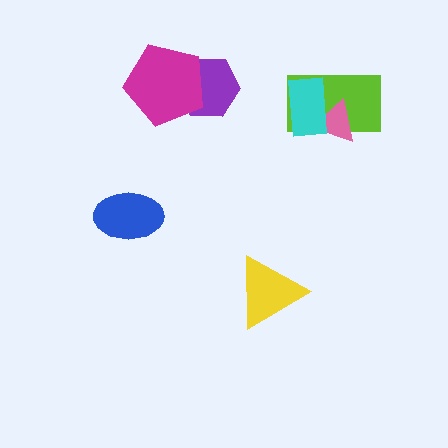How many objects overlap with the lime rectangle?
2 objects overlap with the lime rectangle.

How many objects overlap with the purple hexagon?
1 object overlaps with the purple hexagon.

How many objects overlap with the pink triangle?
2 objects overlap with the pink triangle.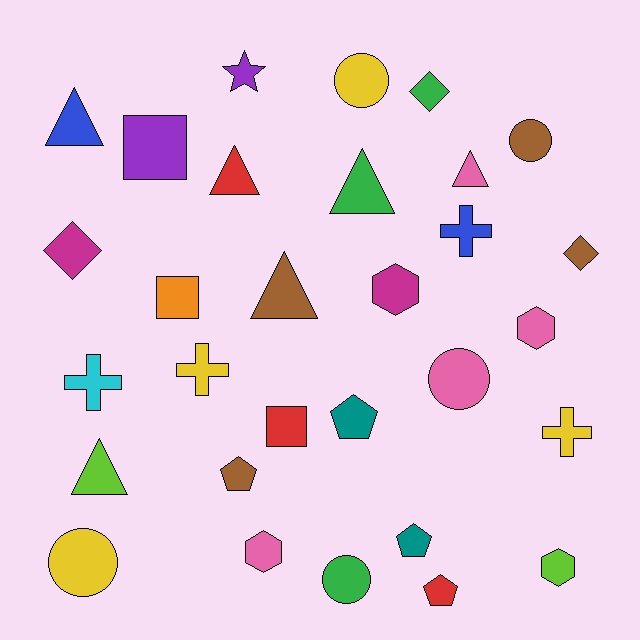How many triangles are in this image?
There are 6 triangles.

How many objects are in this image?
There are 30 objects.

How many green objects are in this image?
There are 3 green objects.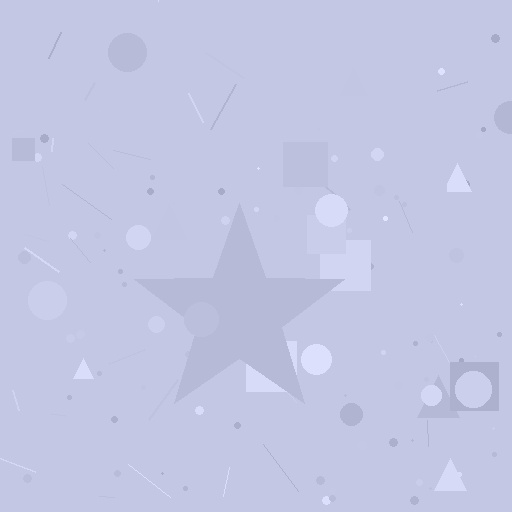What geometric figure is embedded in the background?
A star is embedded in the background.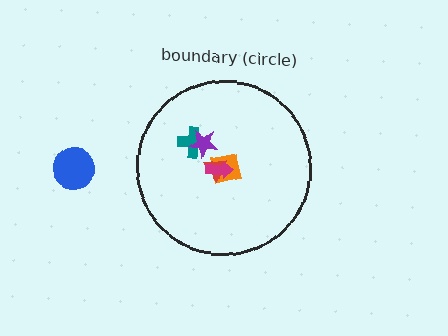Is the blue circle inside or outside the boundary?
Outside.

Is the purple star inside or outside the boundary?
Inside.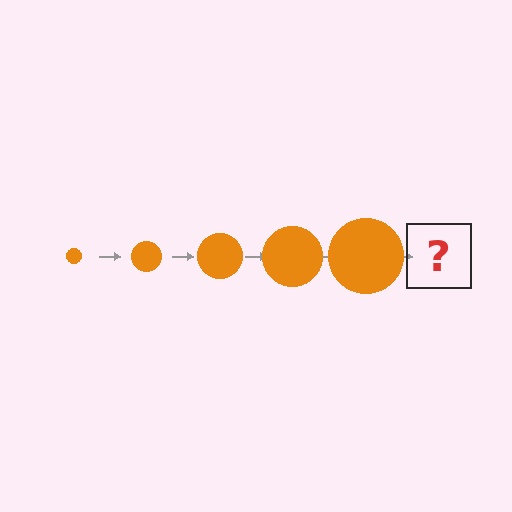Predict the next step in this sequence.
The next step is an orange circle, larger than the previous one.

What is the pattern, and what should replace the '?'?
The pattern is that the circle gets progressively larger each step. The '?' should be an orange circle, larger than the previous one.